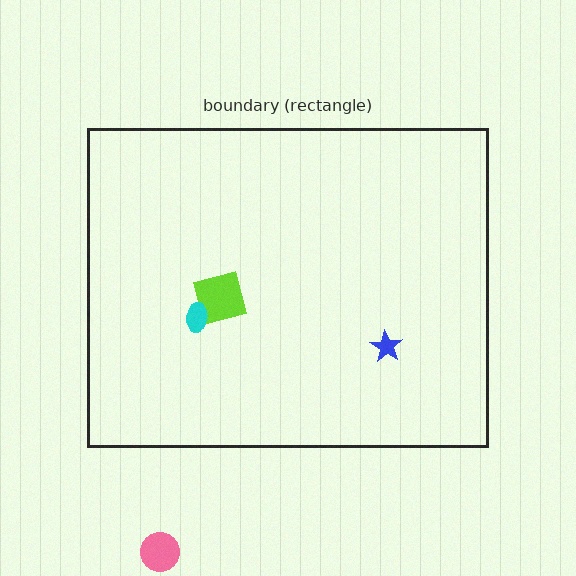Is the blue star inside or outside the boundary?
Inside.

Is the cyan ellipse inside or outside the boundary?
Inside.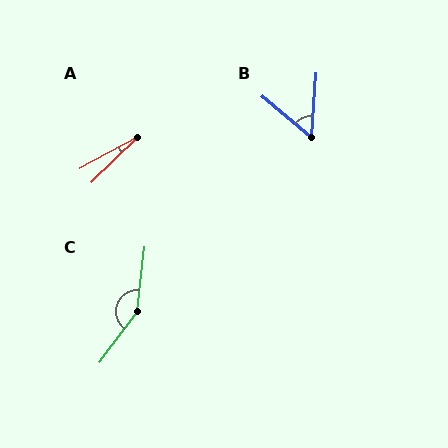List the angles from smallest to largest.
A (15°), B (54°), C (151°).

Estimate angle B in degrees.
Approximately 54 degrees.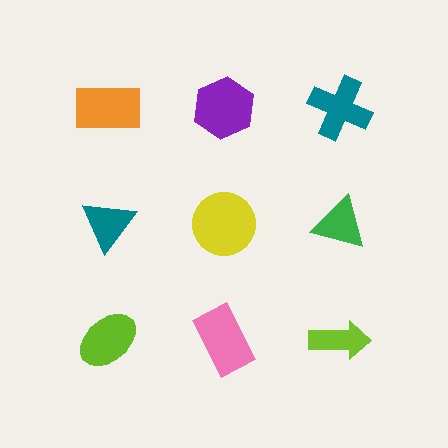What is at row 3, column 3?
A lime arrow.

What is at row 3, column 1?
A lime ellipse.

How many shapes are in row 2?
3 shapes.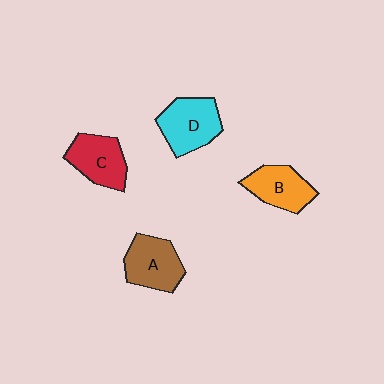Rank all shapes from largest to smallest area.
From largest to smallest: D (cyan), A (brown), C (red), B (orange).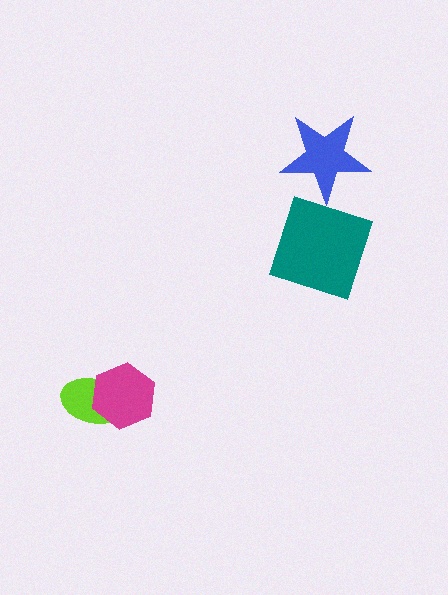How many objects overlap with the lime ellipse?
1 object overlaps with the lime ellipse.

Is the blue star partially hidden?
No, no other shape covers it.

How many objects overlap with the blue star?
0 objects overlap with the blue star.